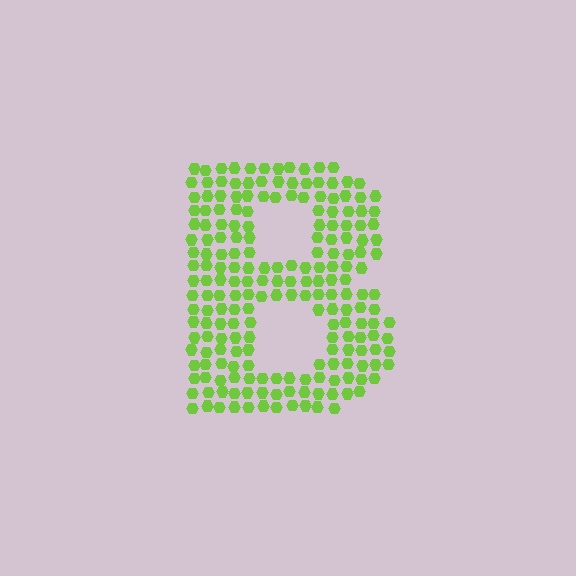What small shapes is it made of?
It is made of small hexagons.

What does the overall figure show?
The overall figure shows the letter B.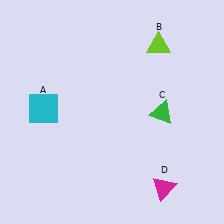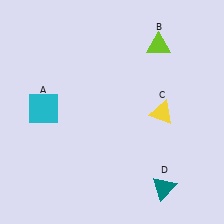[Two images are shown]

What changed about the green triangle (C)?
In Image 1, C is green. In Image 2, it changed to yellow.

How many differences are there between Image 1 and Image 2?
There are 2 differences between the two images.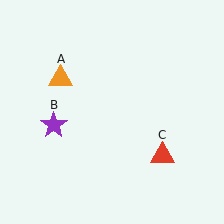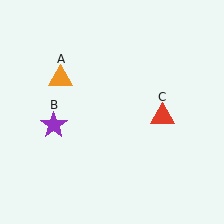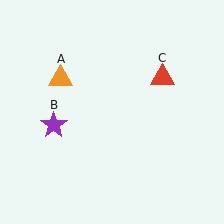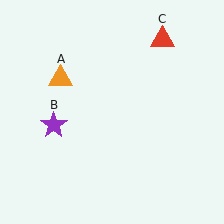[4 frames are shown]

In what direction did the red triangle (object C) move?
The red triangle (object C) moved up.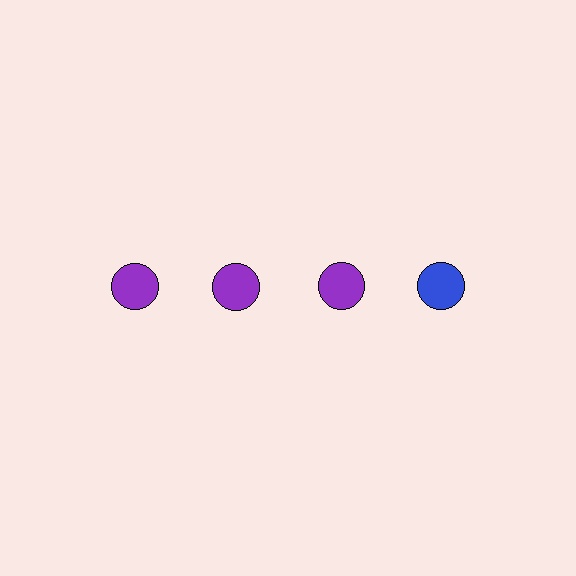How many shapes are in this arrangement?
There are 4 shapes arranged in a grid pattern.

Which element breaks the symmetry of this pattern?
The blue circle in the top row, second from right column breaks the symmetry. All other shapes are purple circles.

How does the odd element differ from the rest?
It has a different color: blue instead of purple.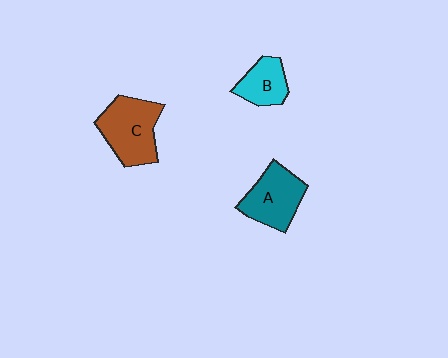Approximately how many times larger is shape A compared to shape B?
Approximately 1.5 times.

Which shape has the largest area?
Shape C (brown).